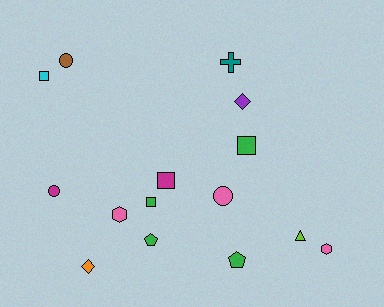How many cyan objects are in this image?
There is 1 cyan object.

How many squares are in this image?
There are 4 squares.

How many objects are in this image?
There are 15 objects.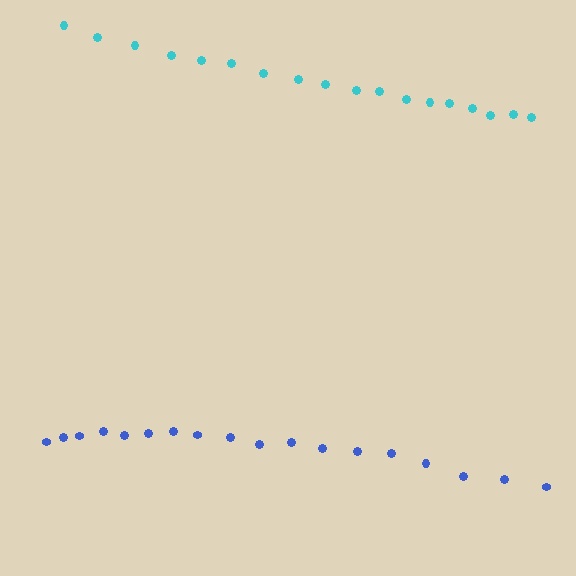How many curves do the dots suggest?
There are 2 distinct paths.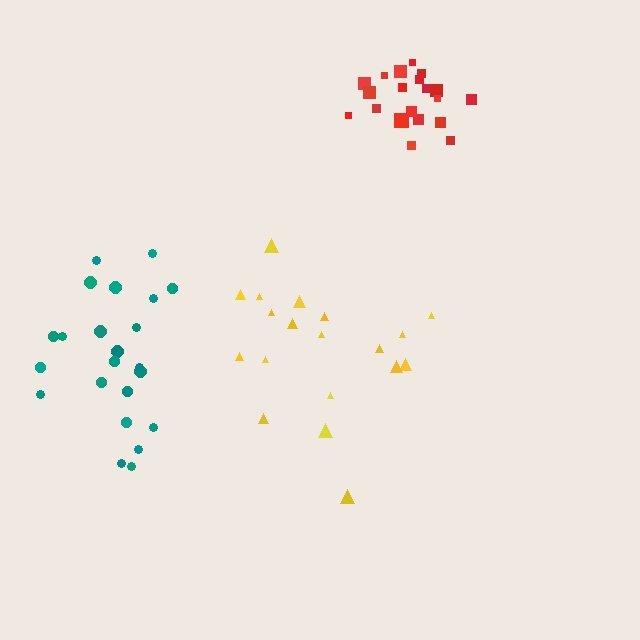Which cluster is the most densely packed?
Red.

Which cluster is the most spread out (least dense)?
Yellow.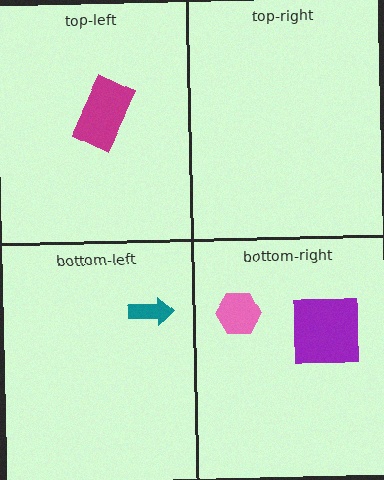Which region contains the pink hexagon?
The bottom-right region.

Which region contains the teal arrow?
The bottom-left region.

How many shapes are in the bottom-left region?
1.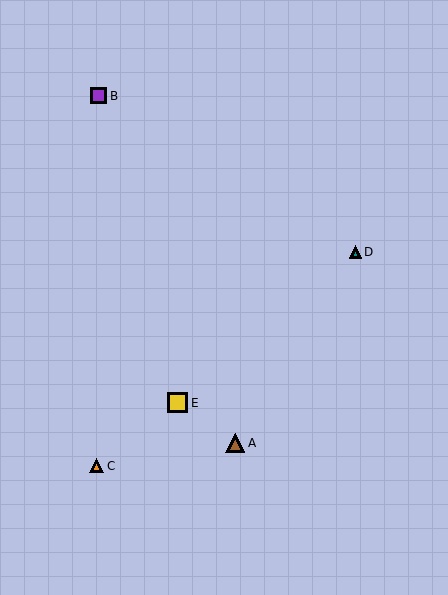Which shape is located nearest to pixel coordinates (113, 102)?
The purple square (labeled B) at (99, 96) is nearest to that location.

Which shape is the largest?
The yellow square (labeled E) is the largest.